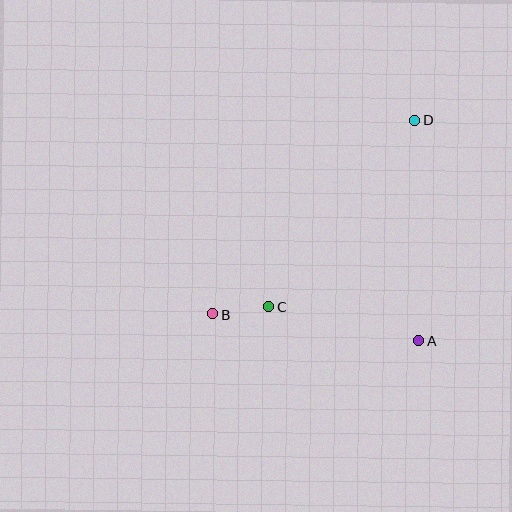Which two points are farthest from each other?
Points B and D are farthest from each other.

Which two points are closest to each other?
Points B and C are closest to each other.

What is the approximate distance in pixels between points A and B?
The distance between A and B is approximately 208 pixels.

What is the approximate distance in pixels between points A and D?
The distance between A and D is approximately 221 pixels.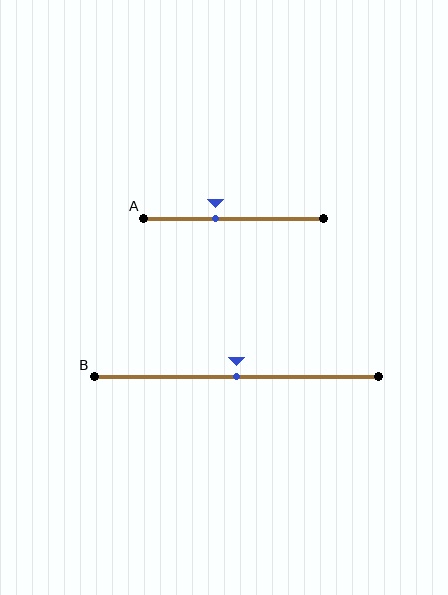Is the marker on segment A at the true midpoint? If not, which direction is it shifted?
No, the marker on segment A is shifted to the left by about 10% of the segment length.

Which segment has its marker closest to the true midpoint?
Segment B has its marker closest to the true midpoint.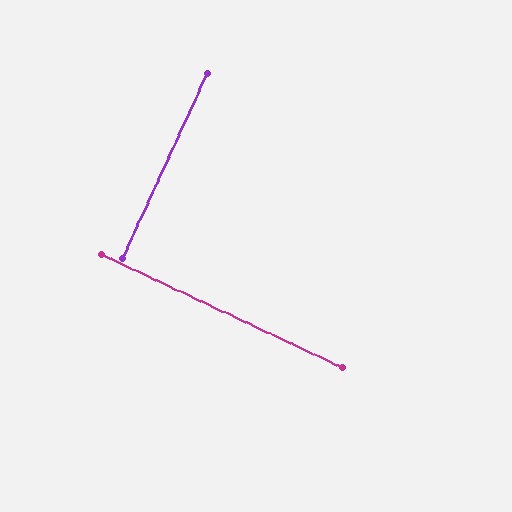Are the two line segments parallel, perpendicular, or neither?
Perpendicular — they meet at approximately 90°.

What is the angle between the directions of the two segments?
Approximately 90 degrees.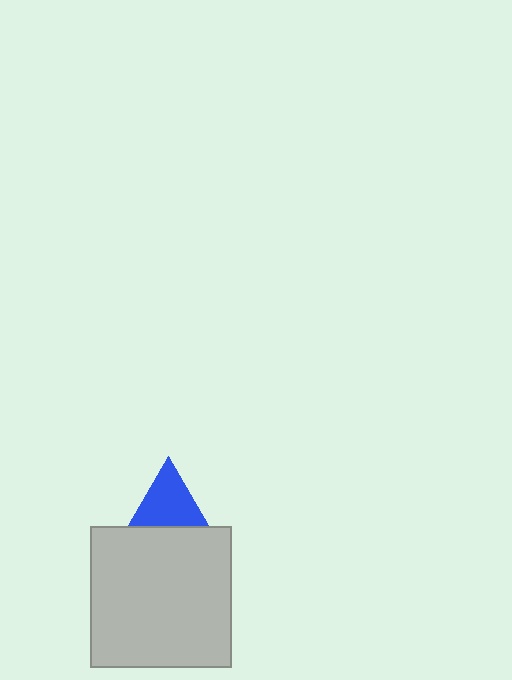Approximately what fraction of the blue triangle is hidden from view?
Roughly 40% of the blue triangle is hidden behind the light gray square.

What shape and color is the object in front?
The object in front is a light gray square.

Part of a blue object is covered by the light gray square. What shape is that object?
It is a triangle.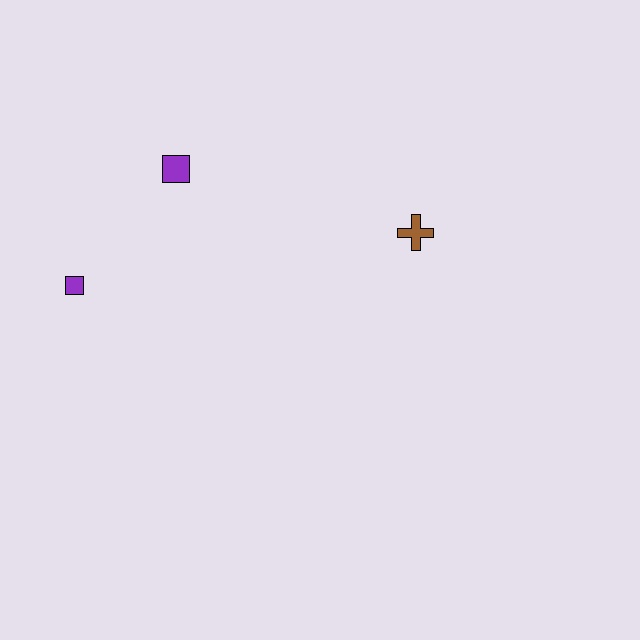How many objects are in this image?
There are 3 objects.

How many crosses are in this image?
There is 1 cross.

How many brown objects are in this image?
There is 1 brown object.